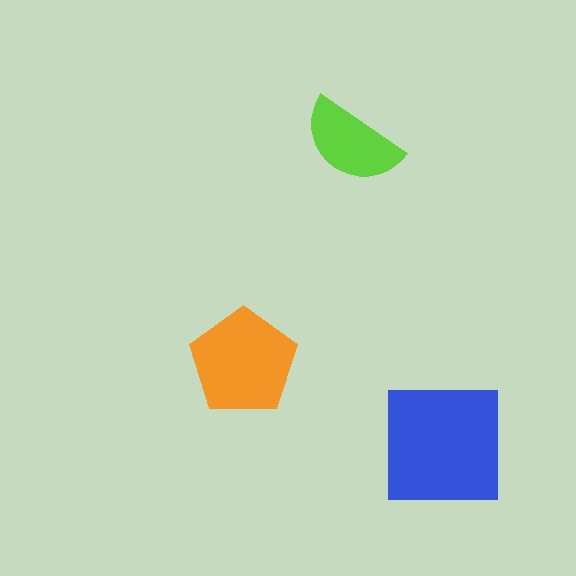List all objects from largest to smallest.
The blue square, the orange pentagon, the lime semicircle.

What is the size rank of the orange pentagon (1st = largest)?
2nd.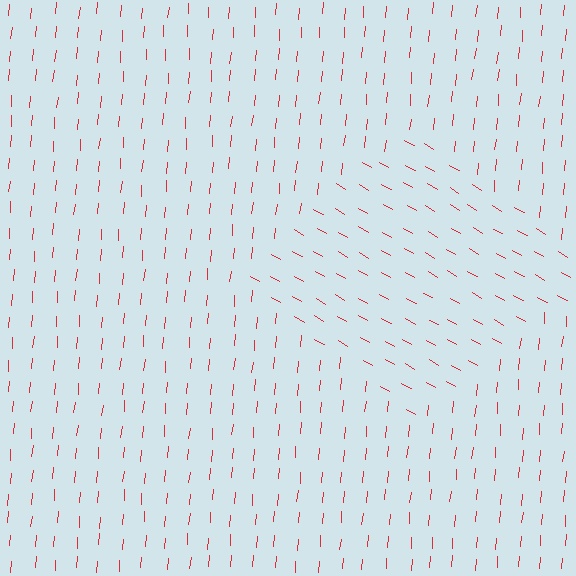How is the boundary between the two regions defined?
The boundary is defined purely by a change in line orientation (approximately 65 degrees difference). All lines are the same color and thickness.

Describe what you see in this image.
The image is filled with small red line segments. A diamond region in the image has lines oriented differently from the surrounding lines, creating a visible texture boundary.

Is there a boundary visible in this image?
Yes, there is a texture boundary formed by a change in line orientation.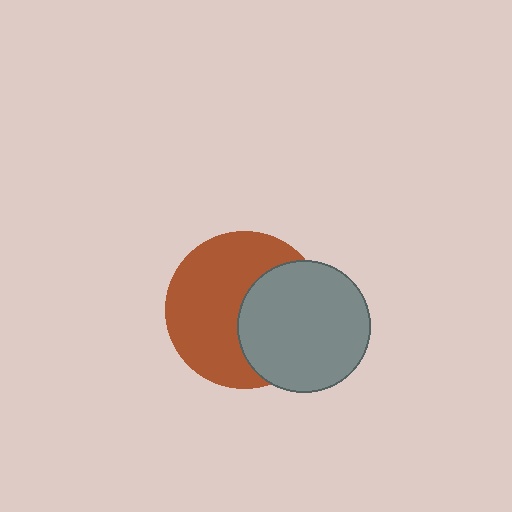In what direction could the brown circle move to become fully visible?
The brown circle could move left. That would shift it out from behind the gray circle entirely.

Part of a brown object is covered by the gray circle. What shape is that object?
It is a circle.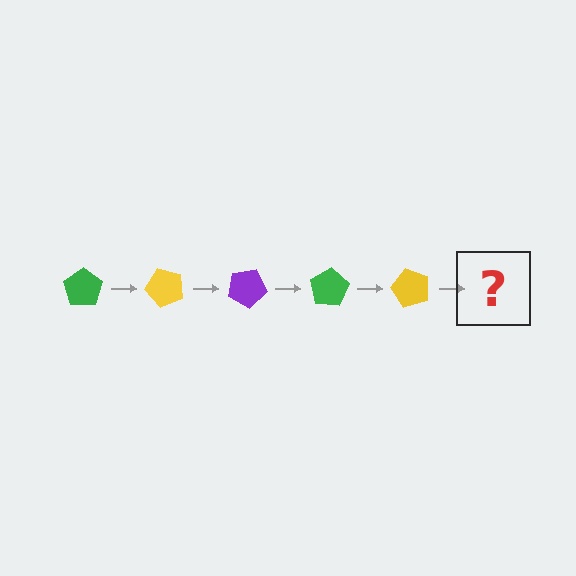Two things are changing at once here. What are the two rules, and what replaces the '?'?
The two rules are that it rotates 50 degrees each step and the color cycles through green, yellow, and purple. The '?' should be a purple pentagon, rotated 250 degrees from the start.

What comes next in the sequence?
The next element should be a purple pentagon, rotated 250 degrees from the start.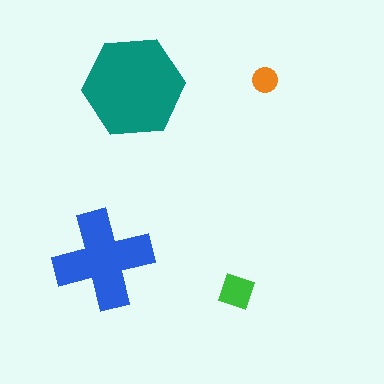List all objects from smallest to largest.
The orange circle, the green diamond, the blue cross, the teal hexagon.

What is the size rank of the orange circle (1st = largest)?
4th.